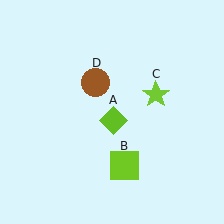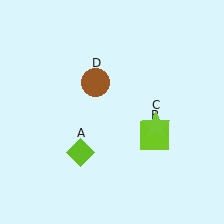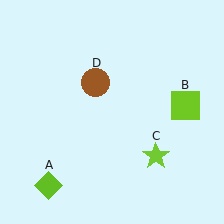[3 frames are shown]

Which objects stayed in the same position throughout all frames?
Brown circle (object D) remained stationary.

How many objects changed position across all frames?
3 objects changed position: lime diamond (object A), lime square (object B), lime star (object C).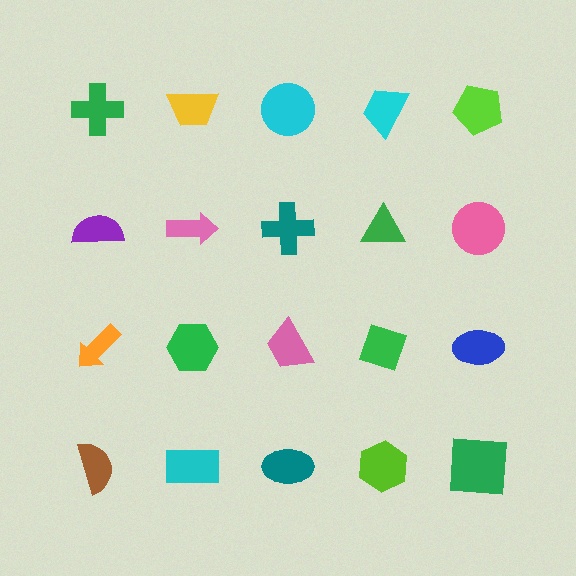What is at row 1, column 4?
A cyan trapezoid.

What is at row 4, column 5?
A green square.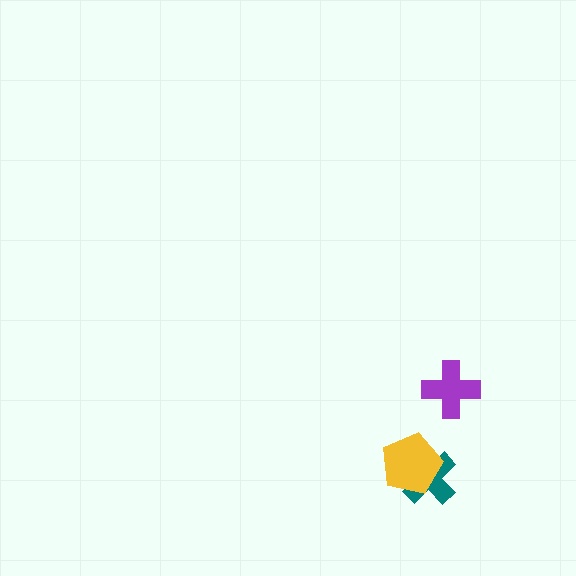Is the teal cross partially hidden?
Yes, it is partially covered by another shape.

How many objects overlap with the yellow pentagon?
1 object overlaps with the yellow pentagon.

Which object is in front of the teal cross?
The yellow pentagon is in front of the teal cross.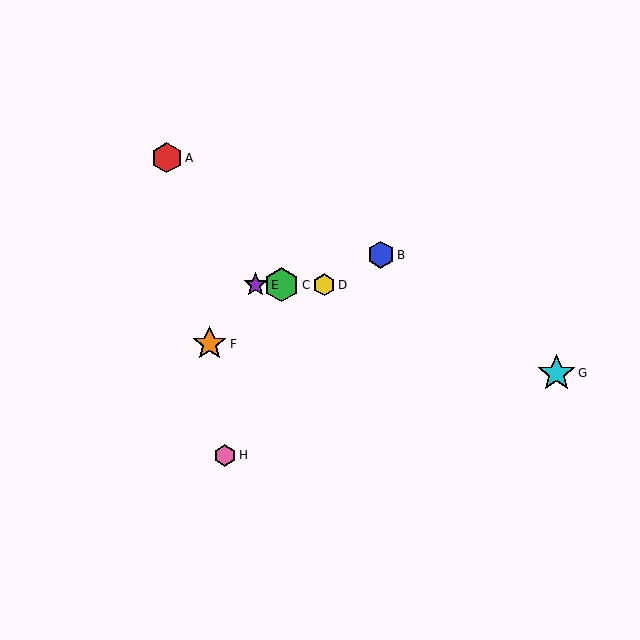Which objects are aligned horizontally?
Objects C, D, E are aligned horizontally.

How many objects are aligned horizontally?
3 objects (C, D, E) are aligned horizontally.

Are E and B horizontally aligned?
No, E is at y≈285 and B is at y≈255.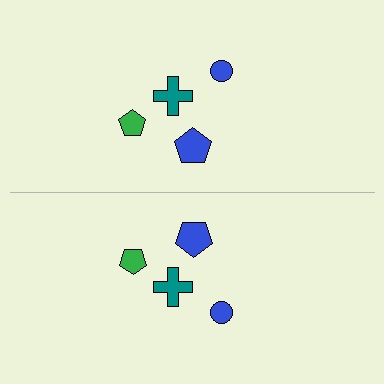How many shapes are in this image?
There are 8 shapes in this image.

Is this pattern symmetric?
Yes, this pattern has bilateral (reflection) symmetry.